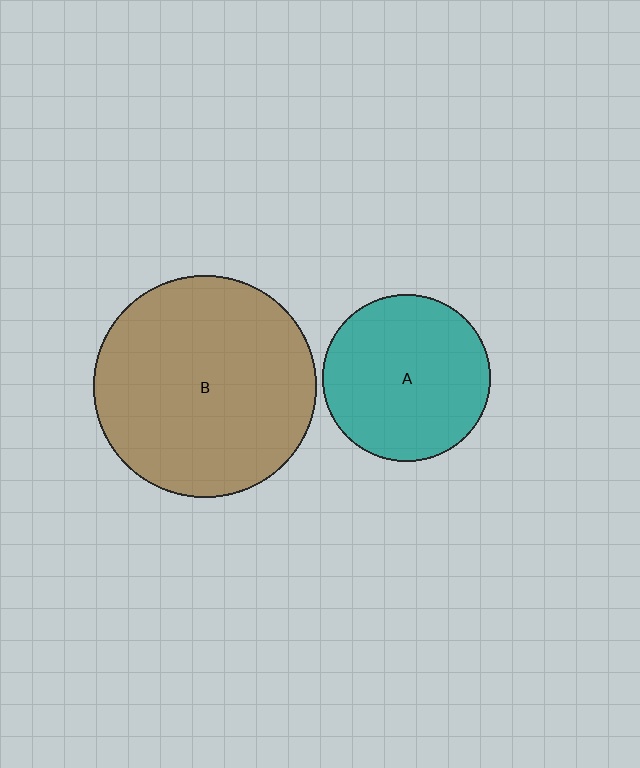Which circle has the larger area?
Circle B (brown).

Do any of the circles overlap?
No, none of the circles overlap.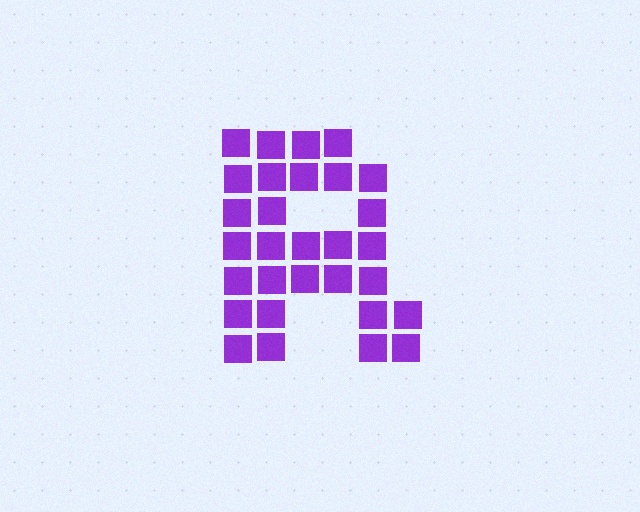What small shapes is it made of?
It is made of small squares.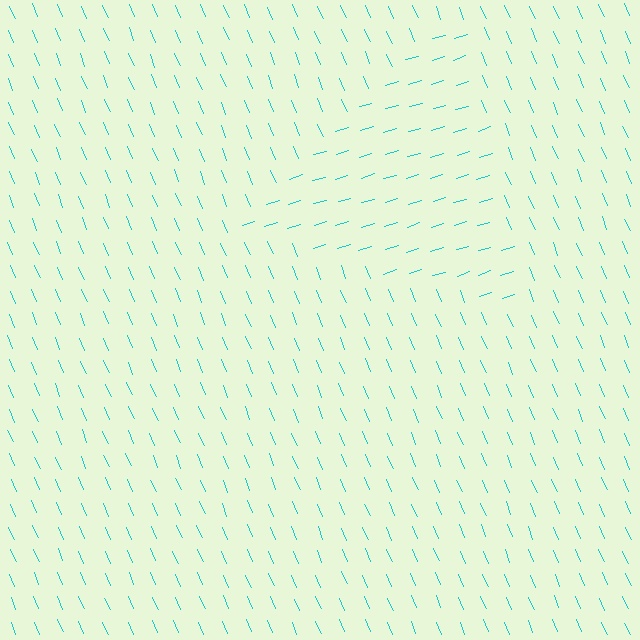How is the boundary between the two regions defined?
The boundary is defined purely by a change in line orientation (approximately 84 degrees difference). All lines are the same color and thickness.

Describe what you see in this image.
The image is filled with small cyan line segments. A triangle region in the image has lines oriented differently from the surrounding lines, creating a visible texture boundary.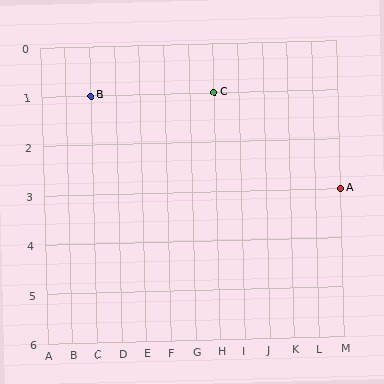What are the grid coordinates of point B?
Point B is at grid coordinates (C, 1).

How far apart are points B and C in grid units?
Points B and C are 5 columns apart.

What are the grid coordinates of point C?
Point C is at grid coordinates (H, 1).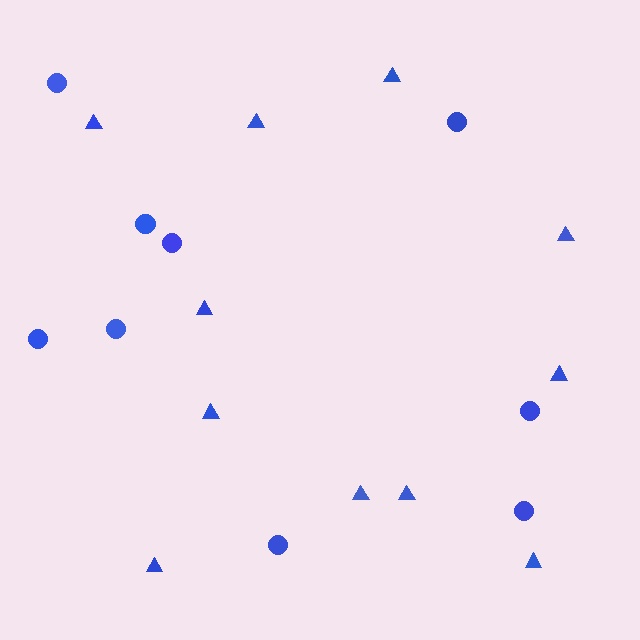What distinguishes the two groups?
There are 2 groups: one group of triangles (11) and one group of circles (9).